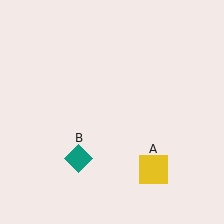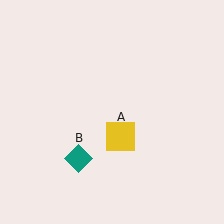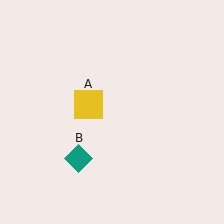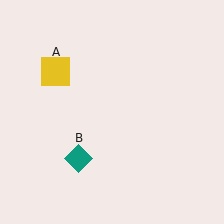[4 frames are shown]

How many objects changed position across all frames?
1 object changed position: yellow square (object A).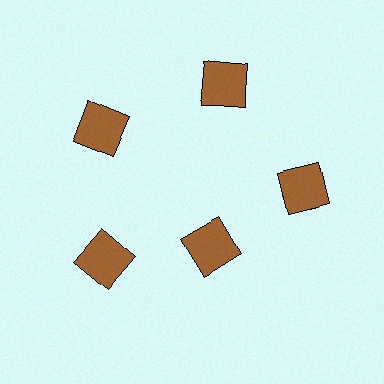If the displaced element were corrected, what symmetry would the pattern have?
It would have 5-fold rotational symmetry — the pattern would map onto itself every 72 degrees.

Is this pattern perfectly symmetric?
No. The 5 brown squares are arranged in a ring, but one element near the 5 o'clock position is pulled inward toward the center, breaking the 5-fold rotational symmetry.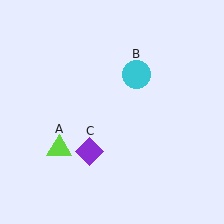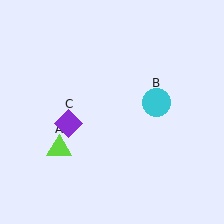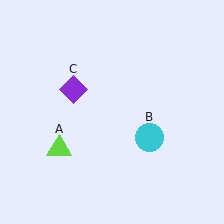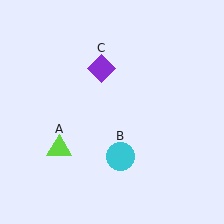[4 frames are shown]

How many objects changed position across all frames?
2 objects changed position: cyan circle (object B), purple diamond (object C).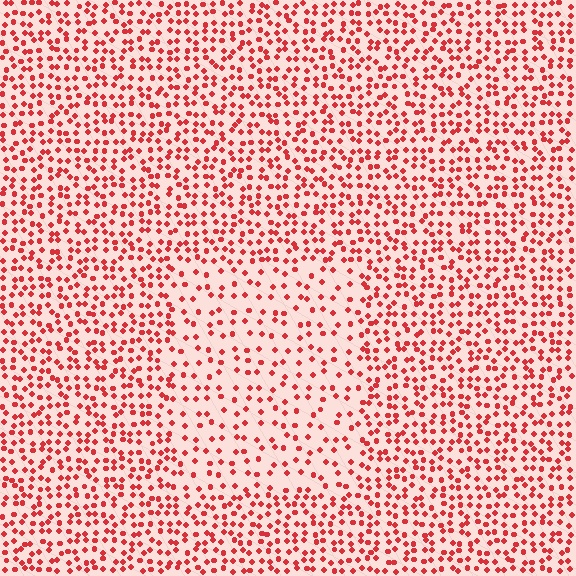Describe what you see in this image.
The image contains small red elements arranged at two different densities. A rectangle-shaped region is visible where the elements are less densely packed than the surrounding area.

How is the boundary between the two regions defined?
The boundary is defined by a change in element density (approximately 1.9x ratio). All elements are the same color, size, and shape.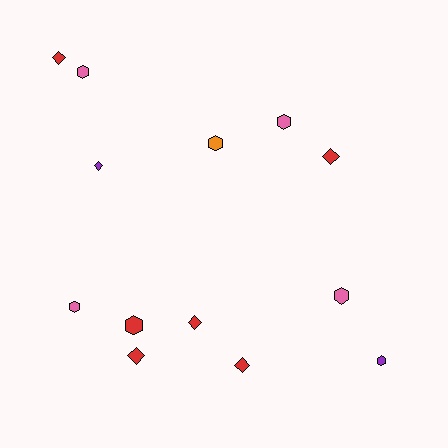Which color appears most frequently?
Red, with 6 objects.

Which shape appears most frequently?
Hexagon, with 7 objects.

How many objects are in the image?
There are 13 objects.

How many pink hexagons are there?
There are 4 pink hexagons.